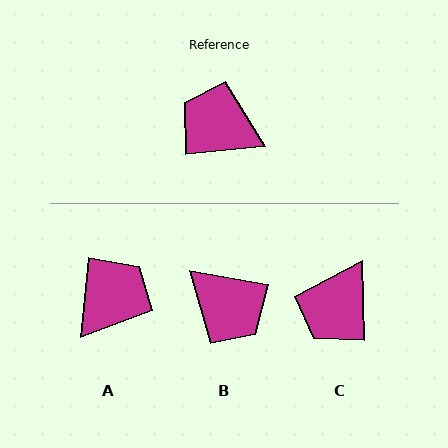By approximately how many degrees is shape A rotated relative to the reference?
Approximately 102 degrees clockwise.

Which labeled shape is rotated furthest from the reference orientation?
B, about 164 degrees away.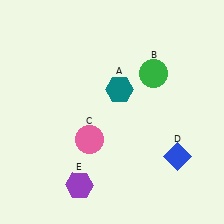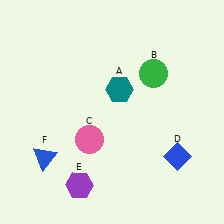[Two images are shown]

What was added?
A blue triangle (F) was added in Image 2.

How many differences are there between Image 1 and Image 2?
There is 1 difference between the two images.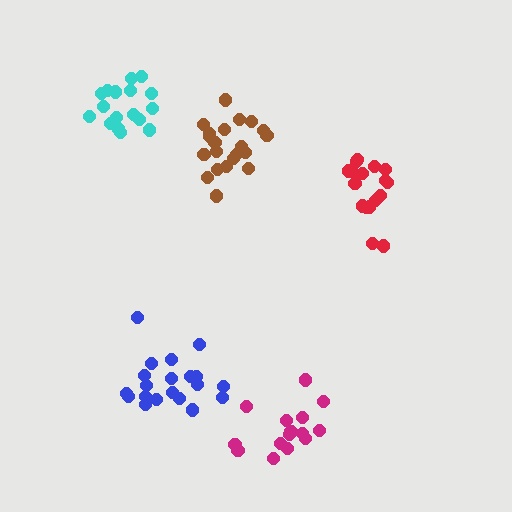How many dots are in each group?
Group 1: 15 dots, Group 2: 17 dots, Group 3: 20 dots, Group 4: 21 dots, Group 5: 17 dots (90 total).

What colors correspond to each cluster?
The clusters are colored: magenta, red, blue, brown, cyan.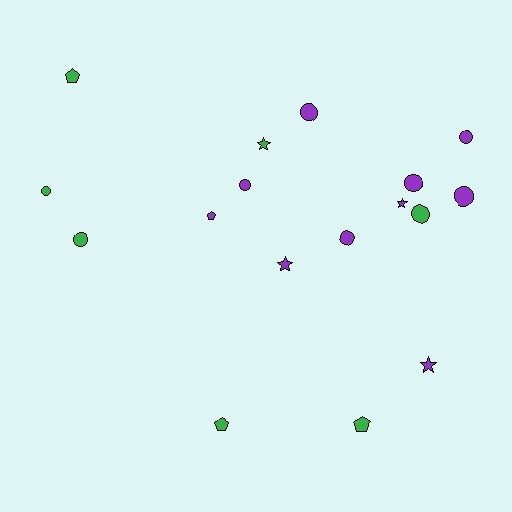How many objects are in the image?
There are 17 objects.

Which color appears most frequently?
Purple, with 10 objects.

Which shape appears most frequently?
Circle, with 9 objects.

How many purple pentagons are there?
There is 1 purple pentagon.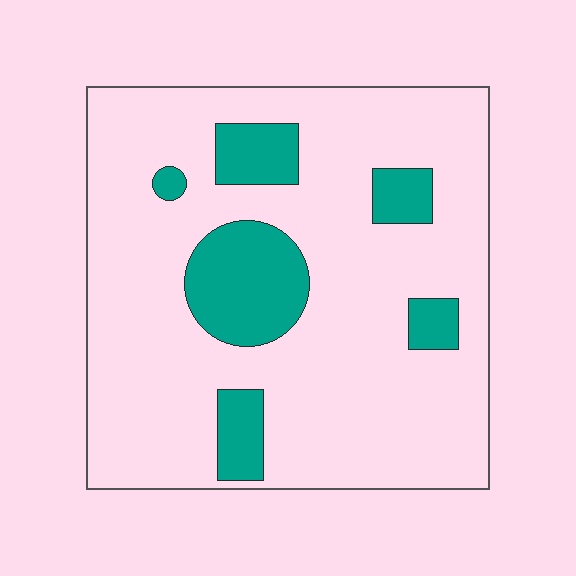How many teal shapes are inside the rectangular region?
6.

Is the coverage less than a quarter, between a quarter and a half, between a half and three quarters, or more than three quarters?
Less than a quarter.